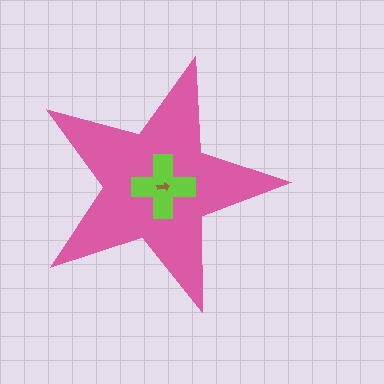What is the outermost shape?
The pink star.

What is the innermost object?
The brown arrow.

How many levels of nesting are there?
3.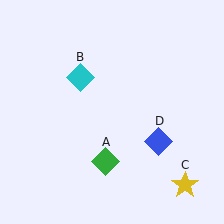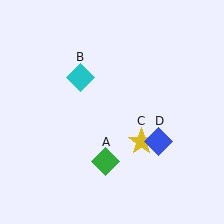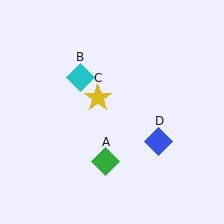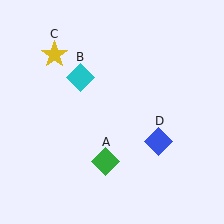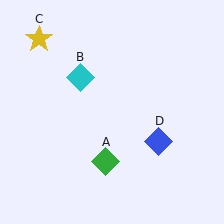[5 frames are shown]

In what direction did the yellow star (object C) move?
The yellow star (object C) moved up and to the left.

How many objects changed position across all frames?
1 object changed position: yellow star (object C).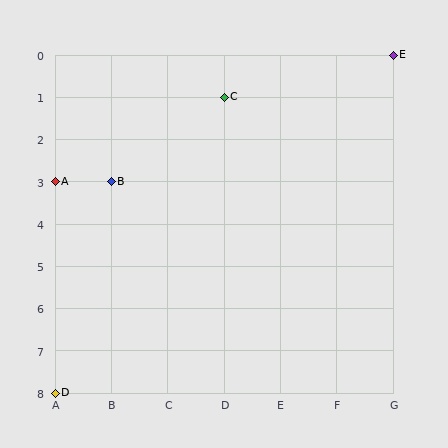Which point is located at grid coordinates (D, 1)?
Point C is at (D, 1).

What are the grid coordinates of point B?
Point B is at grid coordinates (B, 3).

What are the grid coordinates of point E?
Point E is at grid coordinates (G, 0).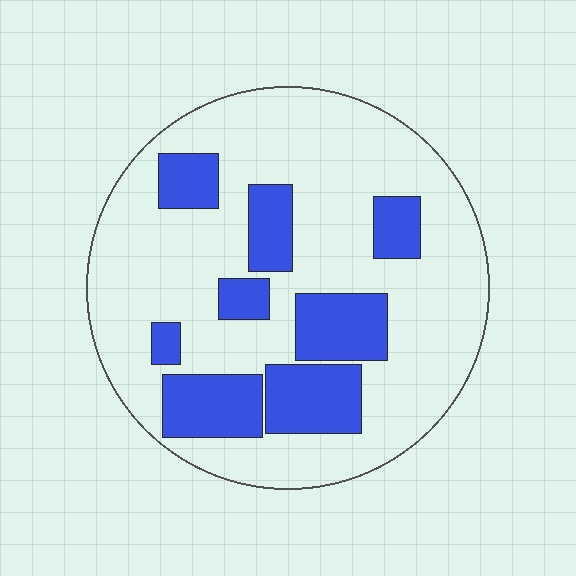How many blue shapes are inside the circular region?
8.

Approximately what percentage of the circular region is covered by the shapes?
Approximately 25%.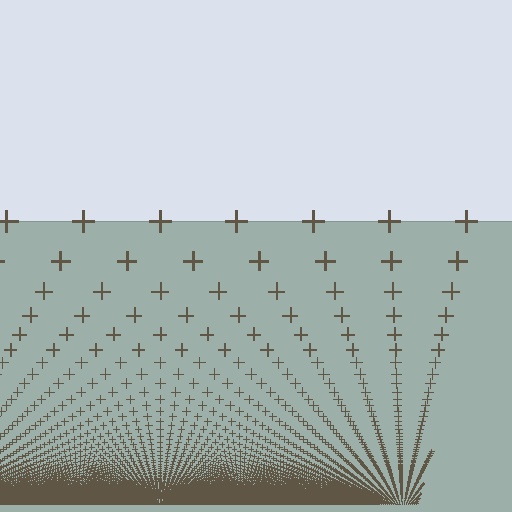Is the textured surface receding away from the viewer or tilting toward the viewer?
The surface appears to tilt toward the viewer. Texture elements get larger and sparser toward the top.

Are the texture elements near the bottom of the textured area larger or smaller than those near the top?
Smaller. The gradient is inverted — elements near the bottom are smaller and denser.